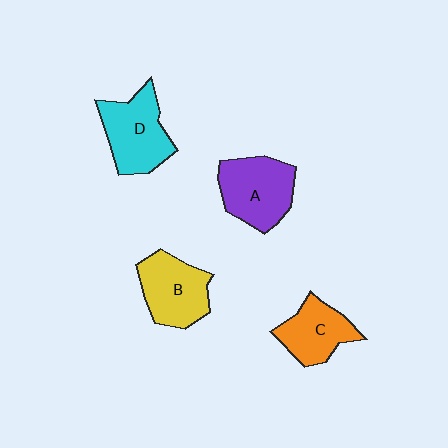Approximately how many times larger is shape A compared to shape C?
Approximately 1.3 times.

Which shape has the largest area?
Shape A (purple).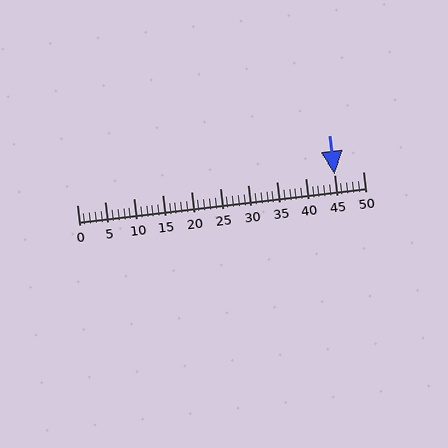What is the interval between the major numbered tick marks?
The major tick marks are spaced 5 units apart.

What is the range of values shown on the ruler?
The ruler shows values from 0 to 50.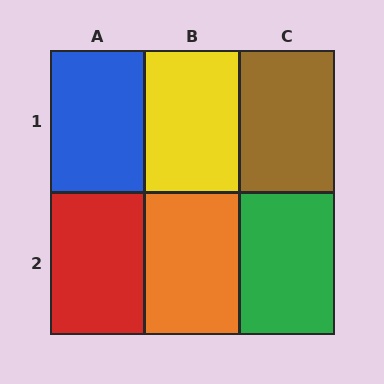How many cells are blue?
1 cell is blue.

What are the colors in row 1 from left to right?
Blue, yellow, brown.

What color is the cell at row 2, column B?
Orange.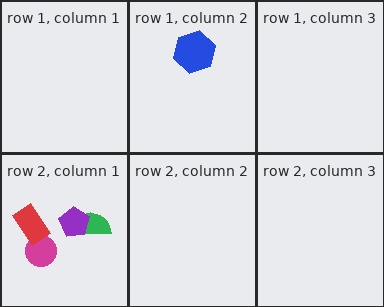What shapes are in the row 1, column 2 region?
The blue hexagon.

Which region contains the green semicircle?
The row 2, column 1 region.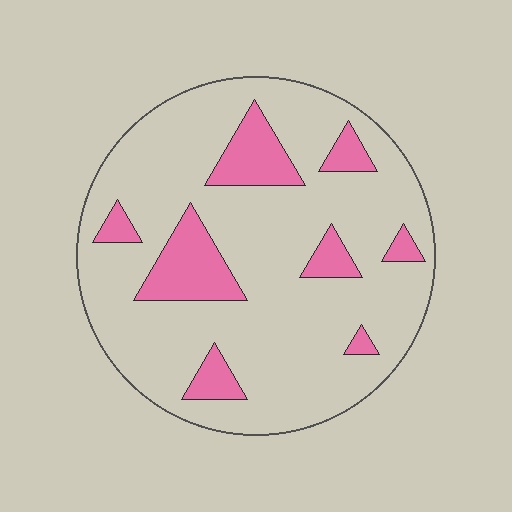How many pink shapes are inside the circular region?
8.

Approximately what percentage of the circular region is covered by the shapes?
Approximately 20%.